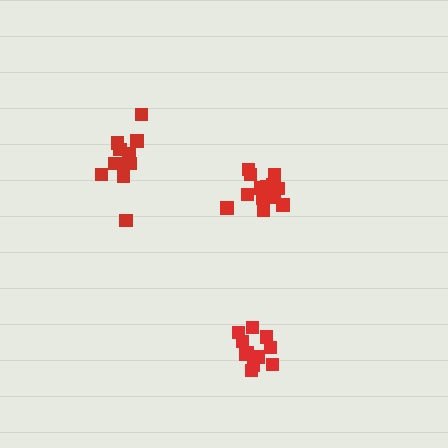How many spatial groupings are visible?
There are 3 spatial groupings.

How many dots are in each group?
Group 1: 11 dots, Group 2: 15 dots, Group 3: 11 dots (37 total).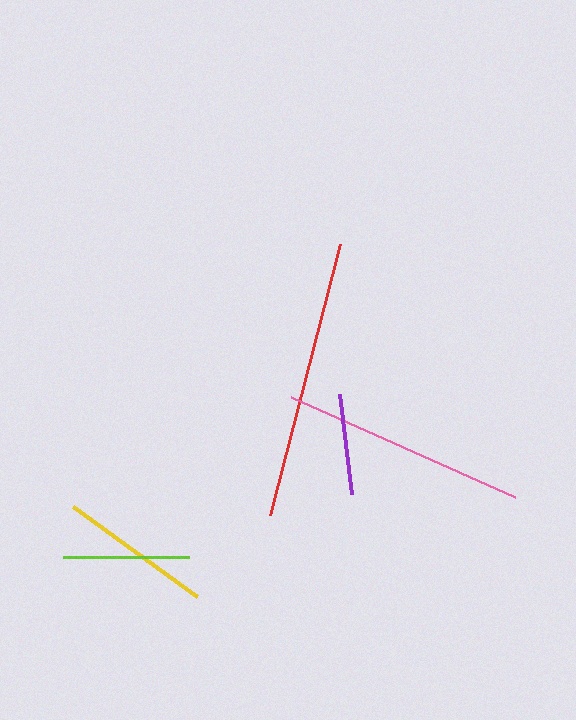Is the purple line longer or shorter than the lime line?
The lime line is longer than the purple line.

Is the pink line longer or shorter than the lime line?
The pink line is longer than the lime line.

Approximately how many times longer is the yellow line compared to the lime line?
The yellow line is approximately 1.2 times the length of the lime line.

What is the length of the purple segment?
The purple segment is approximately 100 pixels long.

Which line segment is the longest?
The red line is the longest at approximately 280 pixels.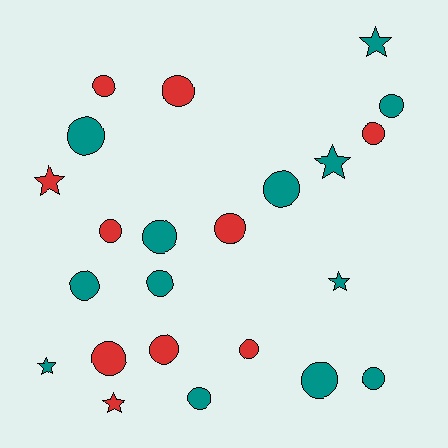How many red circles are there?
There are 8 red circles.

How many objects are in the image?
There are 23 objects.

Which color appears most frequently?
Teal, with 13 objects.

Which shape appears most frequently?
Circle, with 17 objects.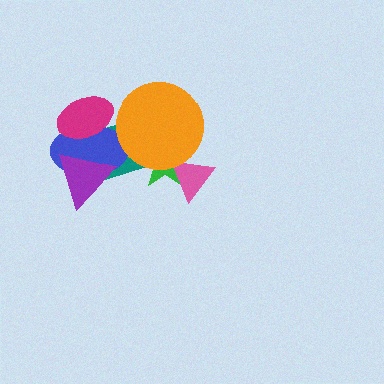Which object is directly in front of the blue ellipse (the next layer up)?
The magenta ellipse is directly in front of the blue ellipse.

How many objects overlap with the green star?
3 objects overlap with the green star.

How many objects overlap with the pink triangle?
2 objects overlap with the pink triangle.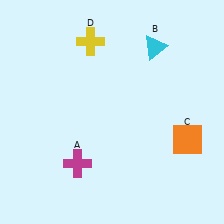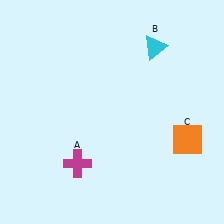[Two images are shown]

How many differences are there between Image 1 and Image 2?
There is 1 difference between the two images.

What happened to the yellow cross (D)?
The yellow cross (D) was removed in Image 2. It was in the top-left area of Image 1.